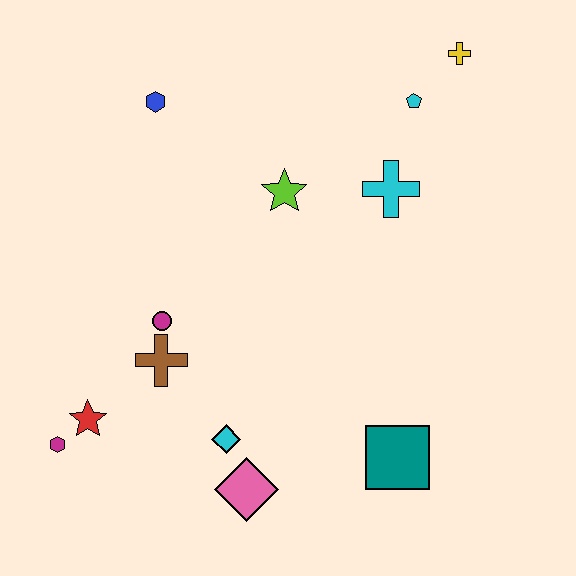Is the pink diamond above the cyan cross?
No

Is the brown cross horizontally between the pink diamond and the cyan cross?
No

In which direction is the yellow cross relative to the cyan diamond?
The yellow cross is above the cyan diamond.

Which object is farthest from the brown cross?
The yellow cross is farthest from the brown cross.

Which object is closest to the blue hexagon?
The lime star is closest to the blue hexagon.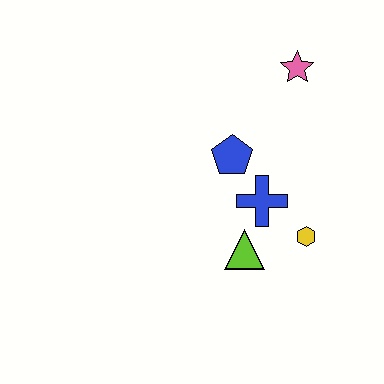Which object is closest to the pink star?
The blue pentagon is closest to the pink star.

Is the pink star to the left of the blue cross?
No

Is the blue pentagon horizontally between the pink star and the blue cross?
No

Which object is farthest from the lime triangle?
The pink star is farthest from the lime triangle.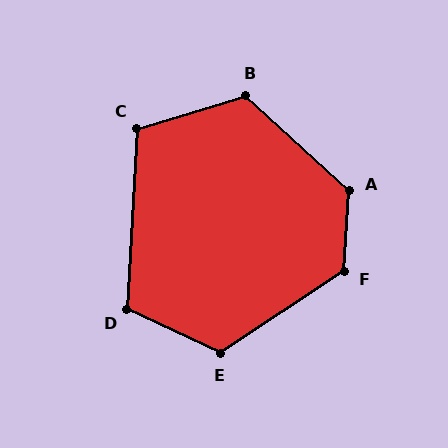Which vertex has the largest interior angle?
A, at approximately 129 degrees.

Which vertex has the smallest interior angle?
C, at approximately 109 degrees.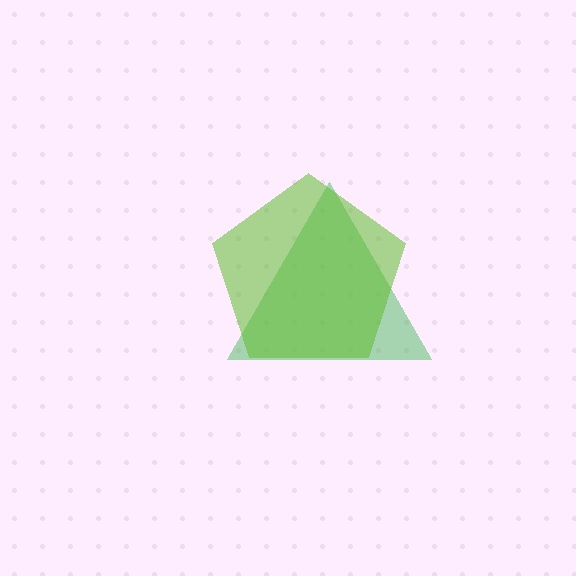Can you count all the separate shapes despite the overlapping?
Yes, there are 2 separate shapes.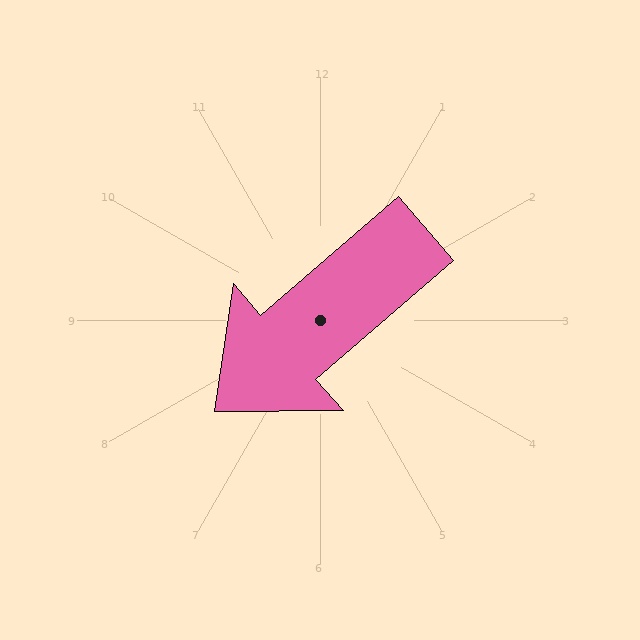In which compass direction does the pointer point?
Southwest.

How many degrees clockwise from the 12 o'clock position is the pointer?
Approximately 229 degrees.